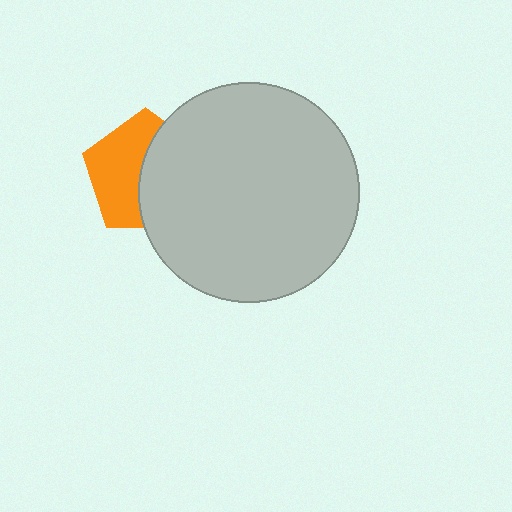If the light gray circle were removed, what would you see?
You would see the complete orange pentagon.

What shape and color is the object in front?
The object in front is a light gray circle.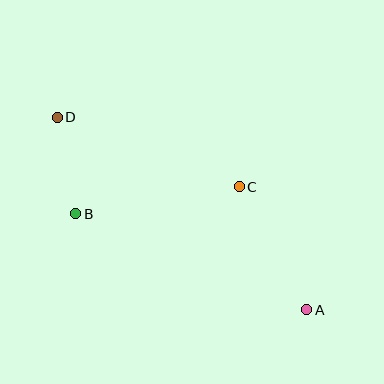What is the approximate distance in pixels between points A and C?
The distance between A and C is approximately 140 pixels.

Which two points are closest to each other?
Points B and D are closest to each other.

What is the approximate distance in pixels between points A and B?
The distance between A and B is approximately 250 pixels.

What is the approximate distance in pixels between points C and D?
The distance between C and D is approximately 195 pixels.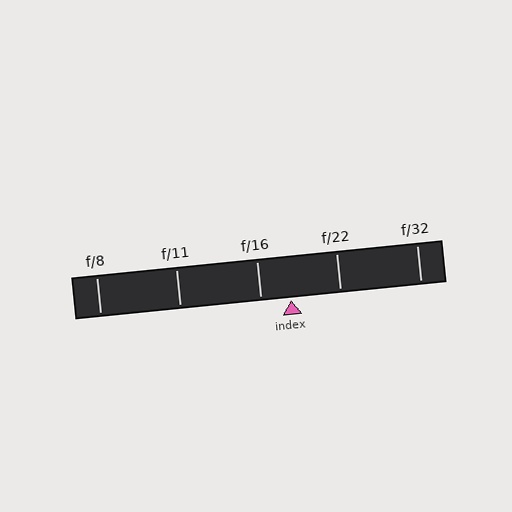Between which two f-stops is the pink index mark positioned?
The index mark is between f/16 and f/22.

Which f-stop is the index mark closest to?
The index mark is closest to f/16.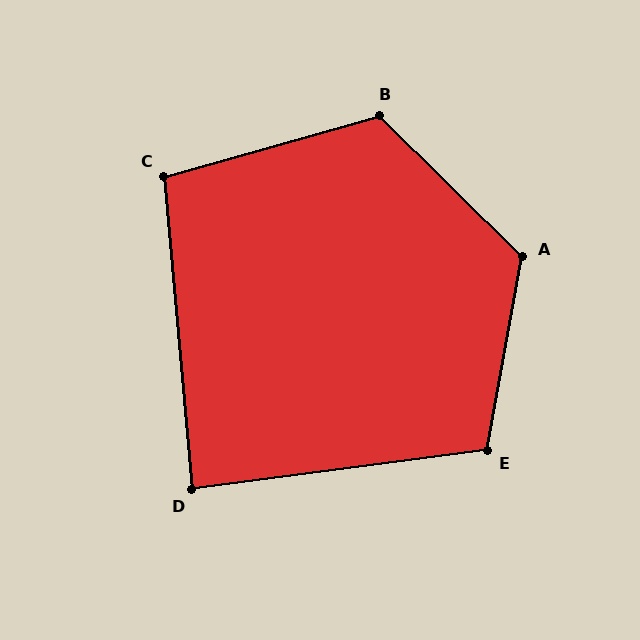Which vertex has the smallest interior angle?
D, at approximately 88 degrees.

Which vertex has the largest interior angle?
A, at approximately 124 degrees.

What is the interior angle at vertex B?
Approximately 120 degrees (obtuse).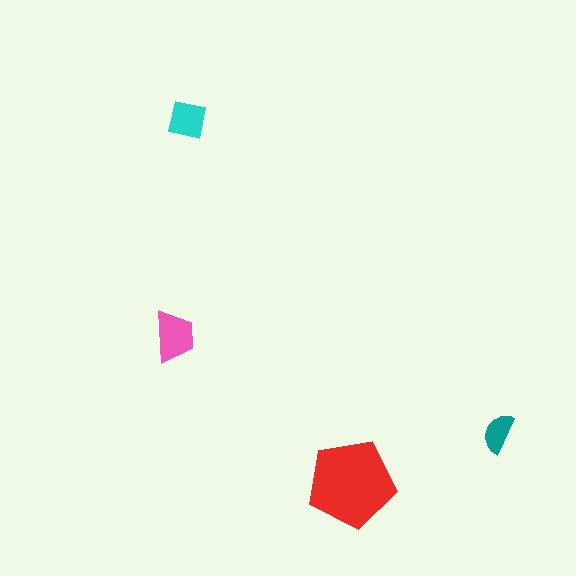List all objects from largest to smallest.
The red pentagon, the pink trapezoid, the cyan square, the teal semicircle.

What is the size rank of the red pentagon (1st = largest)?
1st.